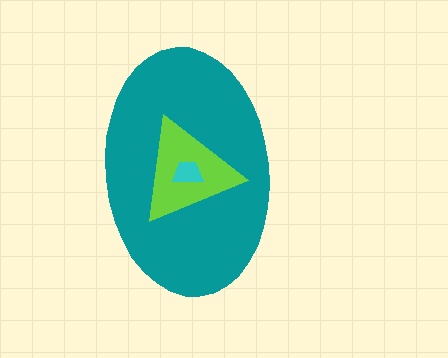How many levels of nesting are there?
3.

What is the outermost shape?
The teal ellipse.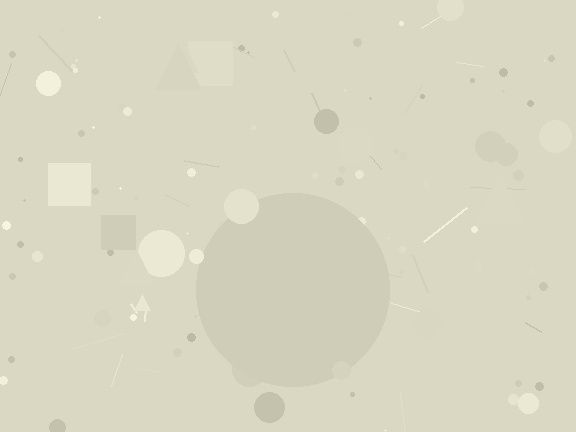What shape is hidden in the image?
A circle is hidden in the image.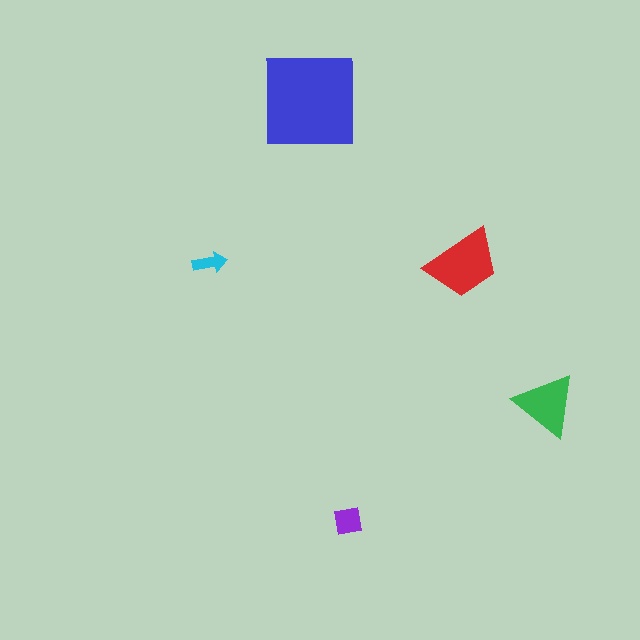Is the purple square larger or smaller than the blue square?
Smaller.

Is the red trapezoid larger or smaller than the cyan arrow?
Larger.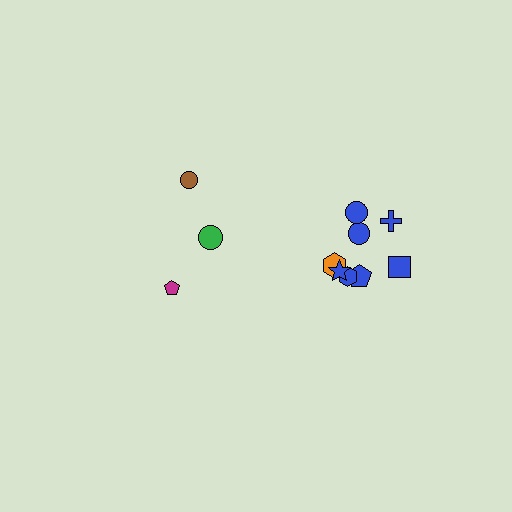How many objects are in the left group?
There are 3 objects.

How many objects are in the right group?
There are 8 objects.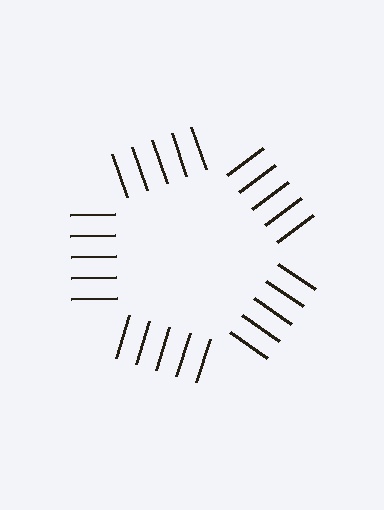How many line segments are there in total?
25 — 5 along each of the 5 edges.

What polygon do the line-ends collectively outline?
An illusory pentagon — the line segments terminate on its edges but no continuous stroke is drawn.